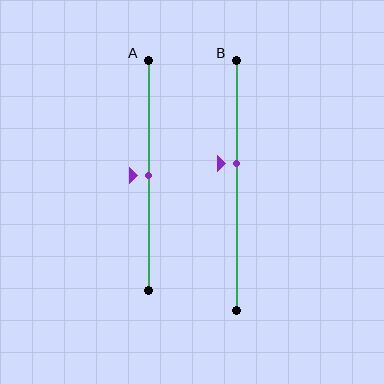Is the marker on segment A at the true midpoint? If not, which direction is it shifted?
Yes, the marker on segment A is at the true midpoint.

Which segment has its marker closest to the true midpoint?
Segment A has its marker closest to the true midpoint.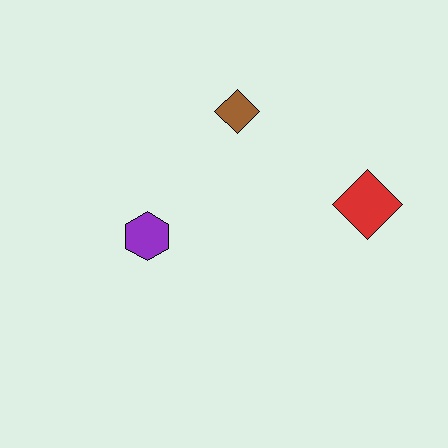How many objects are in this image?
There are 3 objects.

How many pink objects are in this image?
There are no pink objects.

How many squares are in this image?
There are no squares.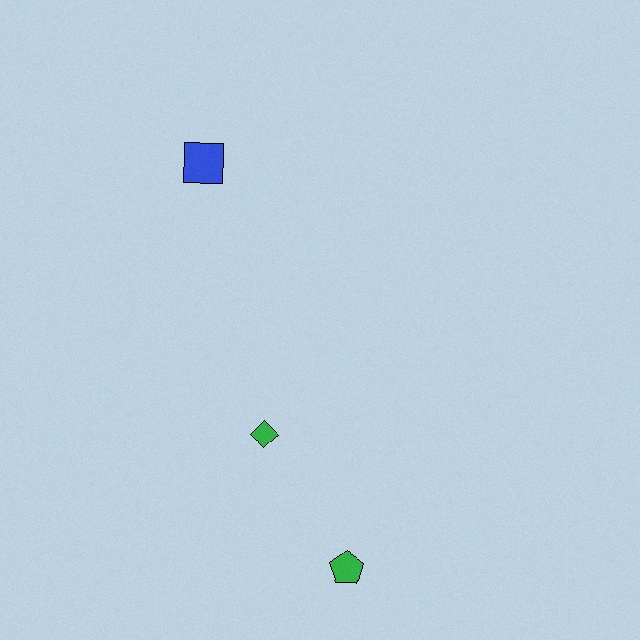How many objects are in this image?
There are 3 objects.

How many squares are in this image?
There is 1 square.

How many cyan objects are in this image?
There are no cyan objects.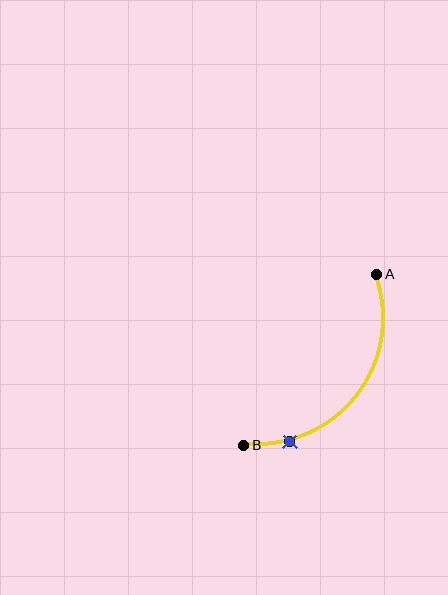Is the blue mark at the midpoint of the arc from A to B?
No. The blue mark lies on the arc but is closer to endpoint B. The arc midpoint would be at the point on the curve equidistant along the arc from both A and B.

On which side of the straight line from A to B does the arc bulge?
The arc bulges below and to the right of the straight line connecting A and B.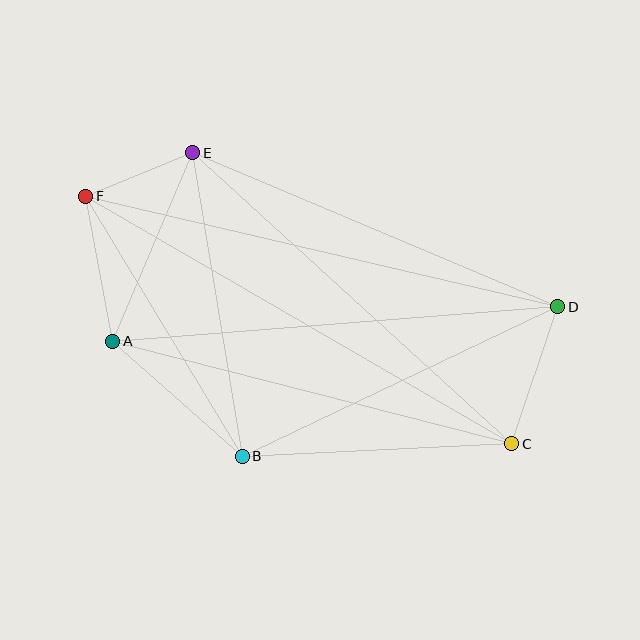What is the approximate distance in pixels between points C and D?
The distance between C and D is approximately 145 pixels.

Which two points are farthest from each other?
Points C and F are farthest from each other.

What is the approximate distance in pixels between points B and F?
The distance between B and F is approximately 304 pixels.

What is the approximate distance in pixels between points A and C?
The distance between A and C is approximately 412 pixels.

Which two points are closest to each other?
Points E and F are closest to each other.